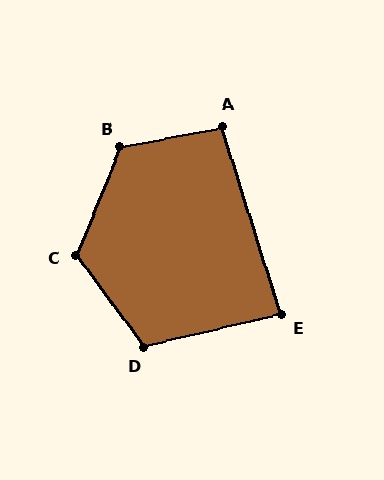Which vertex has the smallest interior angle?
E, at approximately 85 degrees.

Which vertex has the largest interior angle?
B, at approximately 124 degrees.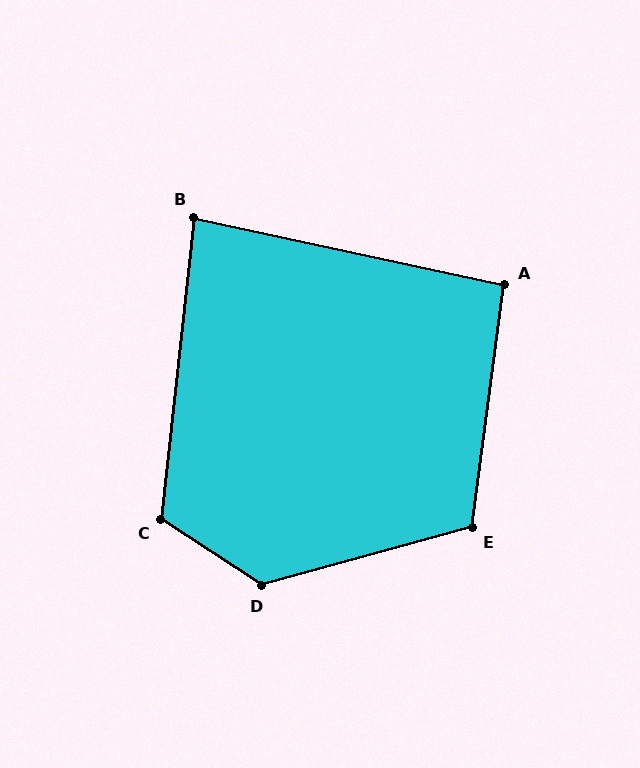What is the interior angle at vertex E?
Approximately 113 degrees (obtuse).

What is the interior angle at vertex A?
Approximately 95 degrees (approximately right).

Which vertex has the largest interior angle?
D, at approximately 132 degrees.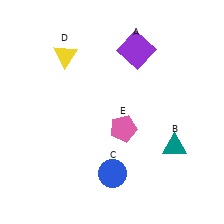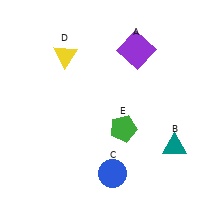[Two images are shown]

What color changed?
The pentagon (E) changed from pink in Image 1 to green in Image 2.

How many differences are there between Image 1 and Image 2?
There is 1 difference between the two images.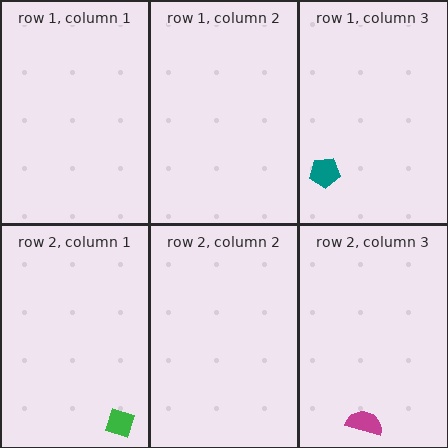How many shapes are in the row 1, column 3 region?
1.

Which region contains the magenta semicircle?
The row 2, column 3 region.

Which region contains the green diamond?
The row 2, column 1 region.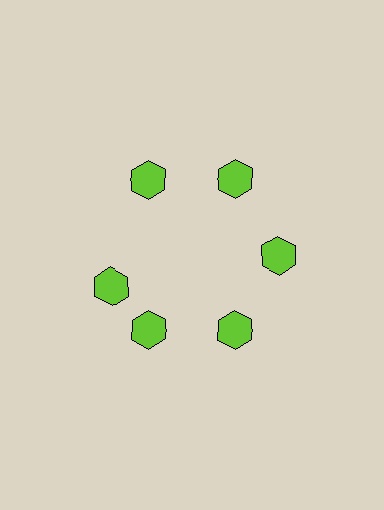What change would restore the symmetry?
The symmetry would be restored by rotating it back into even spacing with its neighbors so that all 6 hexagons sit at equal angles and equal distance from the center.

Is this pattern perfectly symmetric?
No. The 6 lime hexagons are arranged in a ring, but one element near the 9 o'clock position is rotated out of alignment along the ring, breaking the 6-fold rotational symmetry.